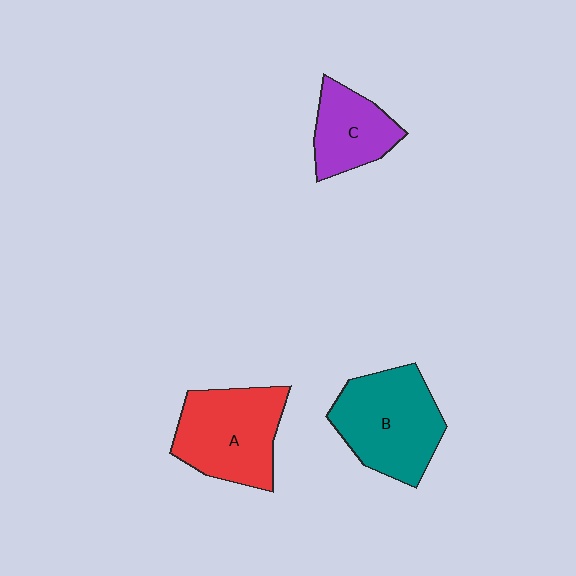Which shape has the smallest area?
Shape C (purple).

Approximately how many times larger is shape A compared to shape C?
Approximately 1.5 times.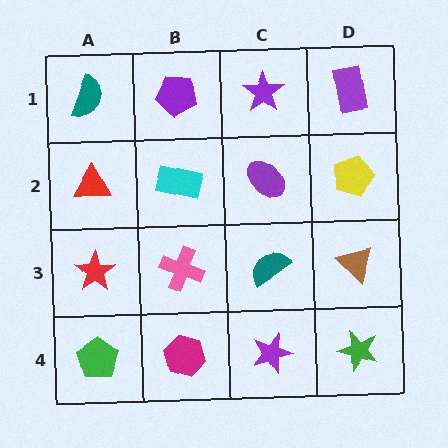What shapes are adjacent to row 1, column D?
A yellow pentagon (row 2, column D), a purple star (row 1, column C).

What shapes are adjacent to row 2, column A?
A teal semicircle (row 1, column A), a red star (row 3, column A), a cyan rectangle (row 2, column B).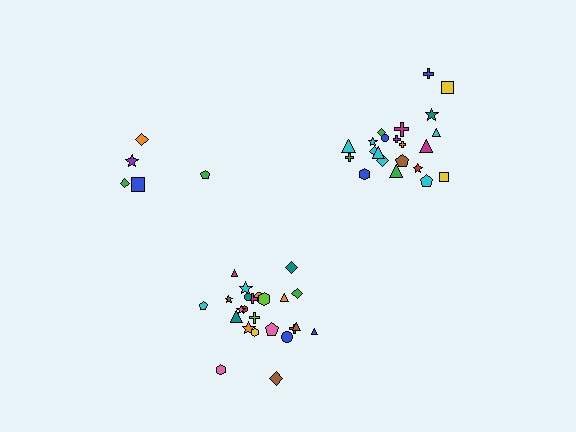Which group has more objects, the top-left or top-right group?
The top-right group.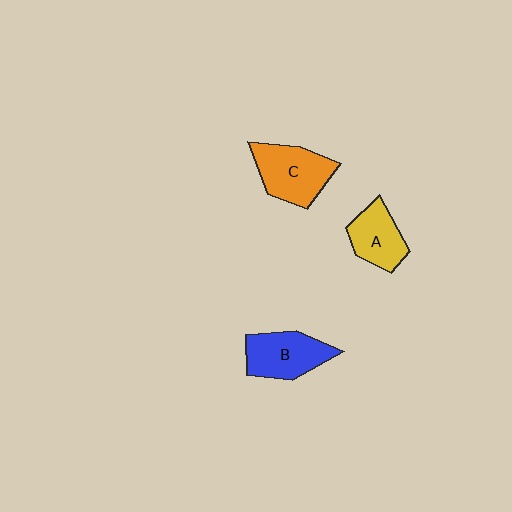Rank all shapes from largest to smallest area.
From largest to smallest: C (orange), B (blue), A (yellow).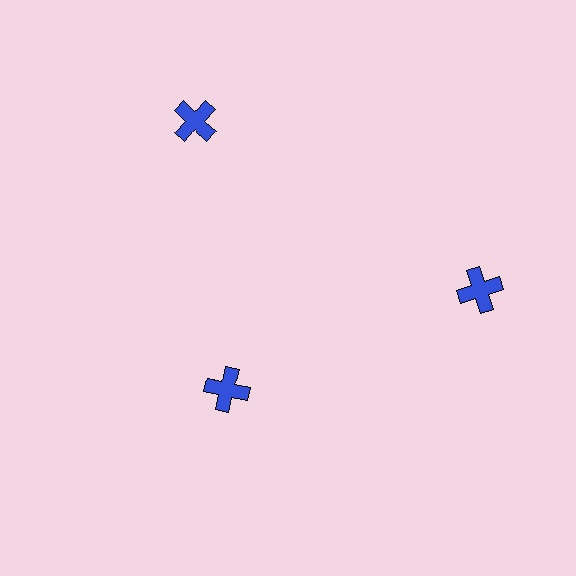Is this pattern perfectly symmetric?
No. The 3 blue crosses are arranged in a ring, but one element near the 7 o'clock position is pulled inward toward the center, breaking the 3-fold rotational symmetry.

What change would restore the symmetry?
The symmetry would be restored by moving it outward, back onto the ring so that all 3 crosses sit at equal angles and equal distance from the center.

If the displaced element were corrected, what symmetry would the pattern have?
It would have 3-fold rotational symmetry — the pattern would map onto itself every 120 degrees.